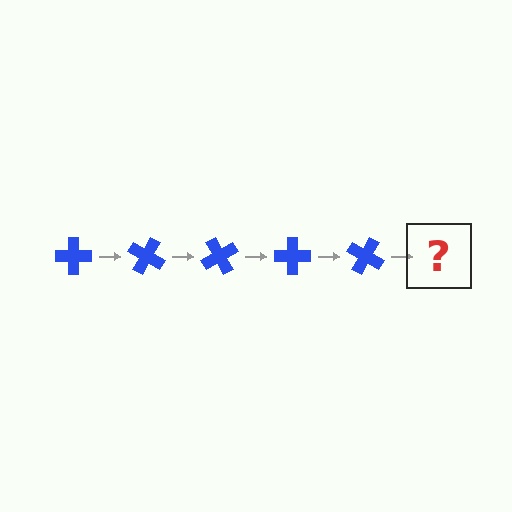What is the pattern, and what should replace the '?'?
The pattern is that the cross rotates 30 degrees each step. The '?' should be a blue cross rotated 150 degrees.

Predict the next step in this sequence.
The next step is a blue cross rotated 150 degrees.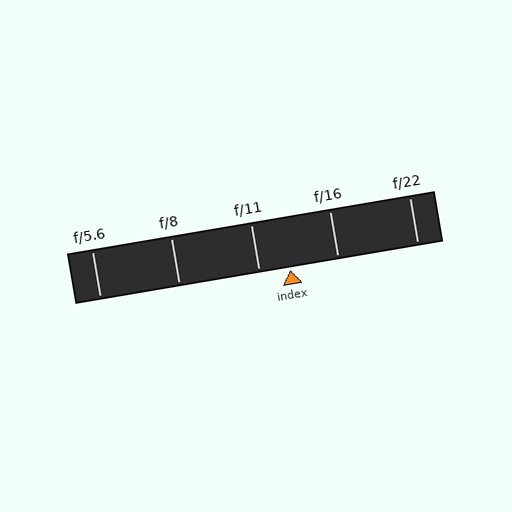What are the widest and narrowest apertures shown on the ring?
The widest aperture shown is f/5.6 and the narrowest is f/22.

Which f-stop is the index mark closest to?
The index mark is closest to f/11.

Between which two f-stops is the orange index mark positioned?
The index mark is between f/11 and f/16.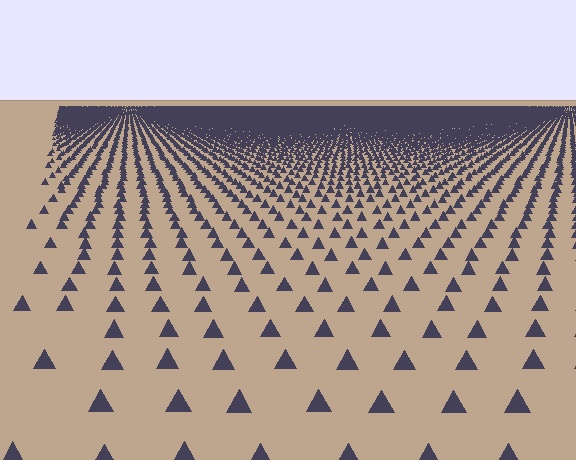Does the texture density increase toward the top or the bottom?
Density increases toward the top.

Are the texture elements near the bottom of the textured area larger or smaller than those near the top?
Larger. Near the bottom, elements are closer to the viewer and appear at a bigger on-screen size.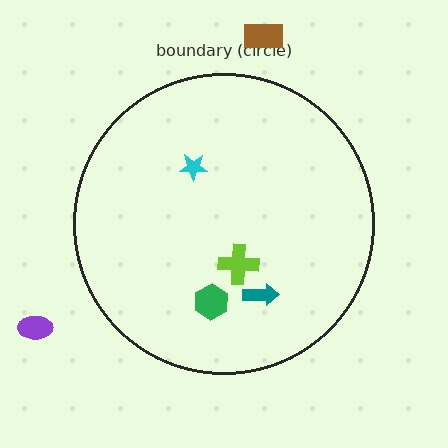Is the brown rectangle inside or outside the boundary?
Outside.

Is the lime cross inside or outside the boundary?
Inside.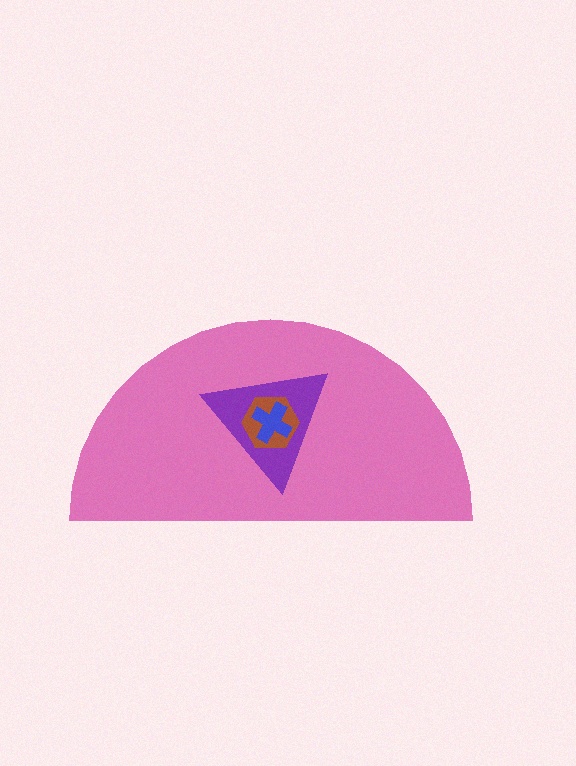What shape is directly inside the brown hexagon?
The blue cross.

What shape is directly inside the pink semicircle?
The purple triangle.